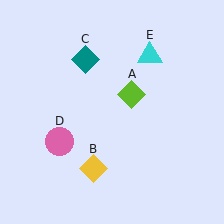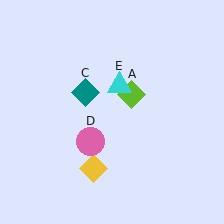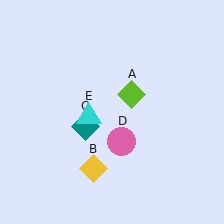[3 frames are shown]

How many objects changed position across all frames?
3 objects changed position: teal diamond (object C), pink circle (object D), cyan triangle (object E).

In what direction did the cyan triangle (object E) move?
The cyan triangle (object E) moved down and to the left.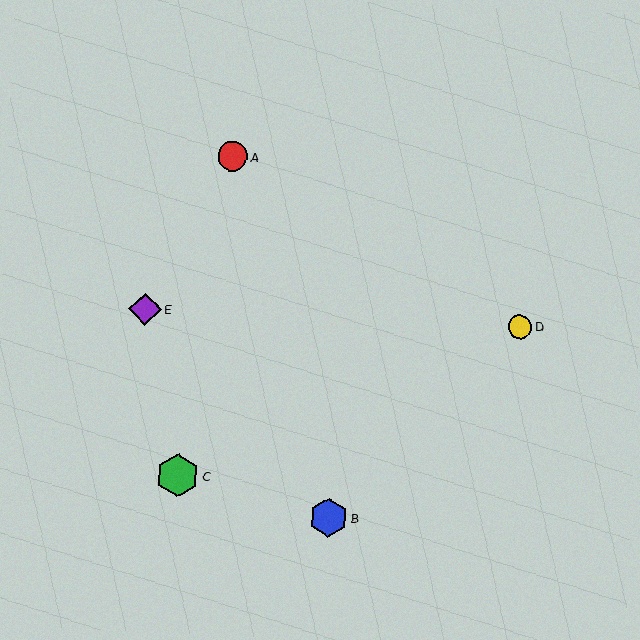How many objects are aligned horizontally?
2 objects (D, E) are aligned horizontally.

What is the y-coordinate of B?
Object B is at y≈518.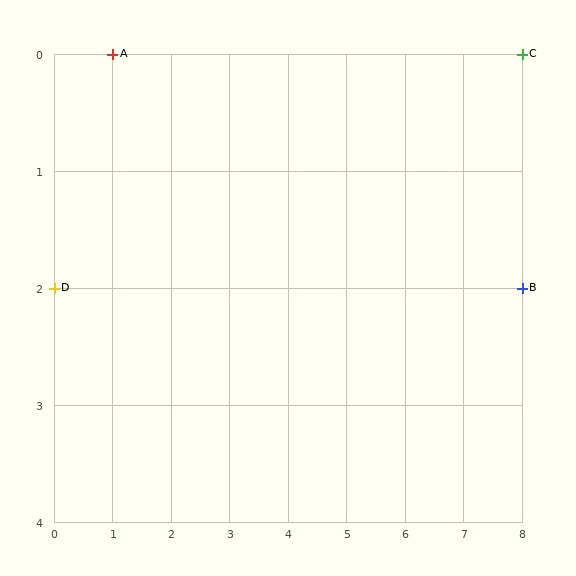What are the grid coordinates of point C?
Point C is at grid coordinates (8, 0).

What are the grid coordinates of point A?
Point A is at grid coordinates (1, 0).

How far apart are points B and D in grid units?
Points B and D are 8 columns apart.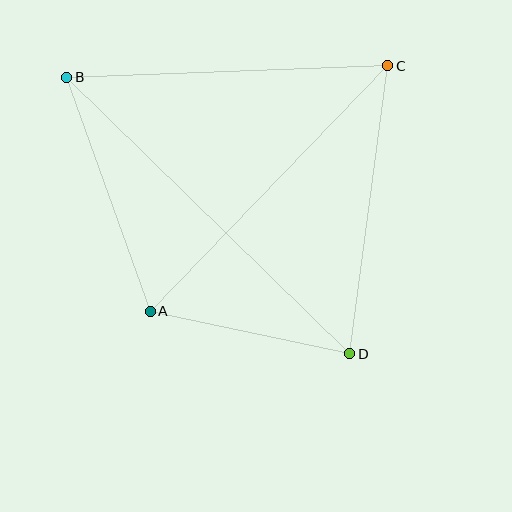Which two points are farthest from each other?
Points B and D are farthest from each other.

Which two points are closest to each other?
Points A and D are closest to each other.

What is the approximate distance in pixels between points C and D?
The distance between C and D is approximately 290 pixels.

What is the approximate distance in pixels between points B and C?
The distance between B and C is approximately 321 pixels.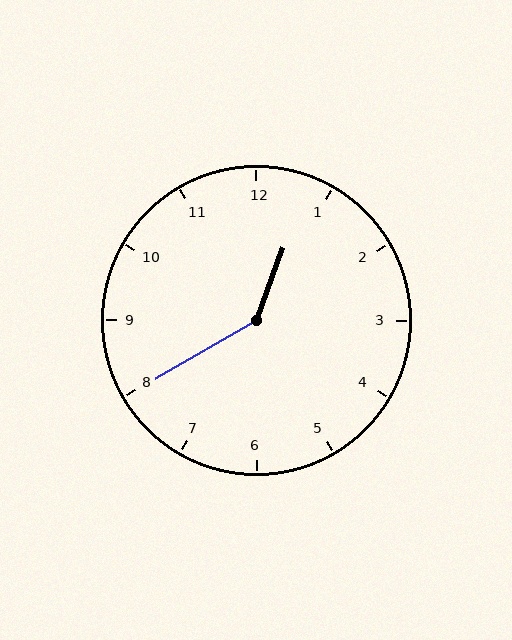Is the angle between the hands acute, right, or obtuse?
It is obtuse.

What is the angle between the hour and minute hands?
Approximately 140 degrees.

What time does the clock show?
12:40.